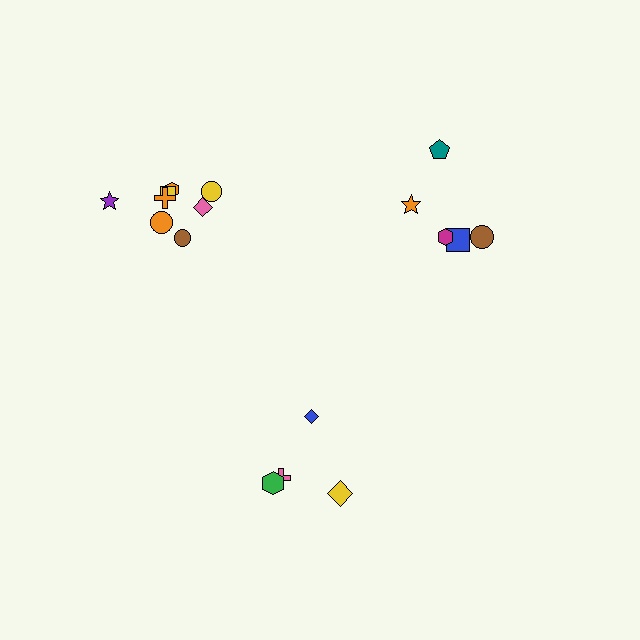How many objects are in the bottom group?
There are 4 objects.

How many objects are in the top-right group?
There are 5 objects.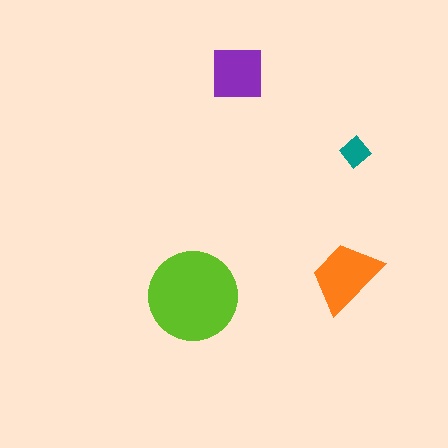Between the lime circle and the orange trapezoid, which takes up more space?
The lime circle.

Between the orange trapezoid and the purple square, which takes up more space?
The orange trapezoid.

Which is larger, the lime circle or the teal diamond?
The lime circle.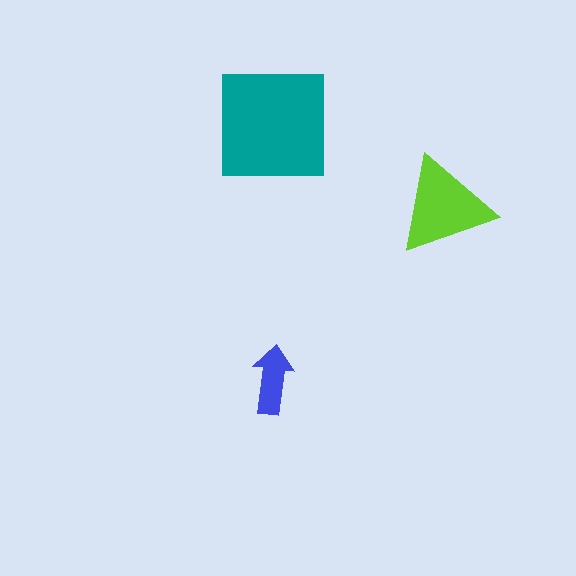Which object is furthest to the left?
The blue arrow is leftmost.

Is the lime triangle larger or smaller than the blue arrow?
Larger.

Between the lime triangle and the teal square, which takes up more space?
The teal square.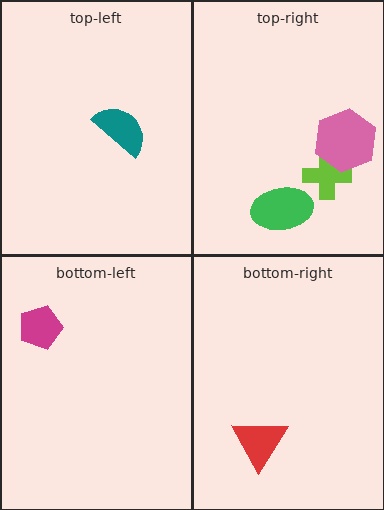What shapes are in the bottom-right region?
The red triangle.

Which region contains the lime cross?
The top-right region.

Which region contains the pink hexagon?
The top-right region.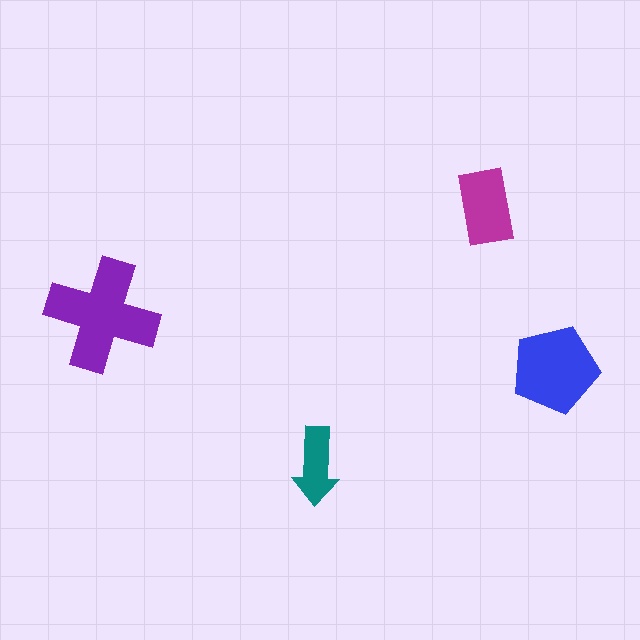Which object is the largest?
The purple cross.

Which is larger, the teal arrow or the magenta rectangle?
The magenta rectangle.